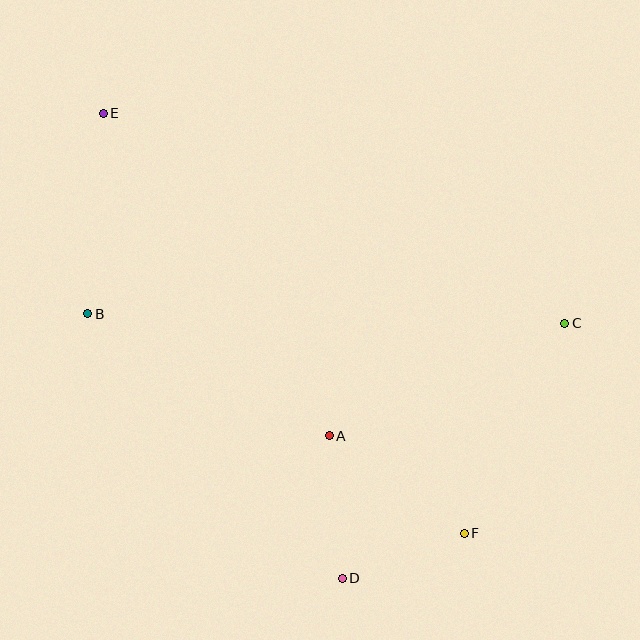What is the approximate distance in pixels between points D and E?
The distance between D and E is approximately 523 pixels.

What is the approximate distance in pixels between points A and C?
The distance between A and C is approximately 261 pixels.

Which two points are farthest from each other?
Points E and F are farthest from each other.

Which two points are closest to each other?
Points D and F are closest to each other.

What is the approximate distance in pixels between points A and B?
The distance between A and B is approximately 270 pixels.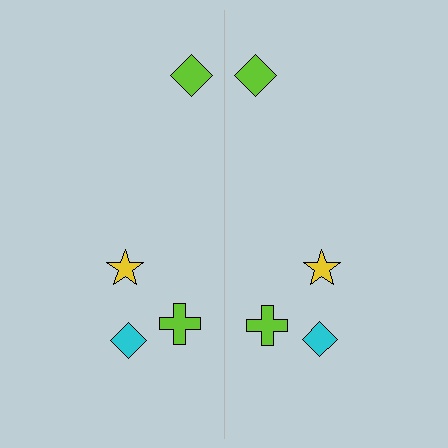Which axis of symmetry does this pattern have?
The pattern has a vertical axis of symmetry running through the center of the image.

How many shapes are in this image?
There are 8 shapes in this image.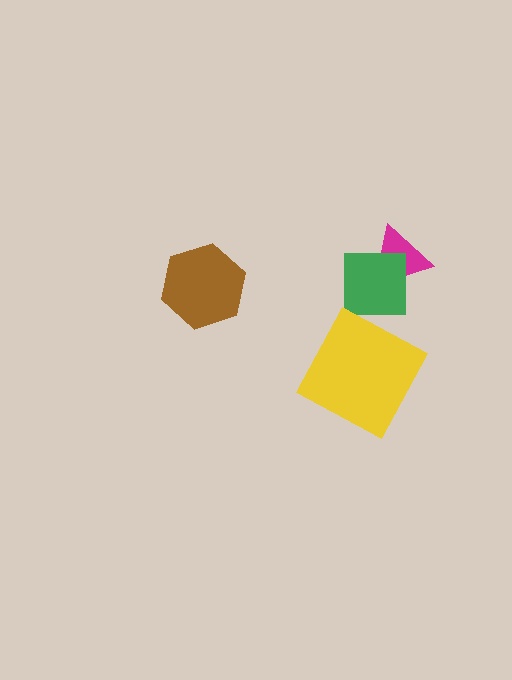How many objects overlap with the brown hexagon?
0 objects overlap with the brown hexagon.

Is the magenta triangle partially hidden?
Yes, it is partially covered by another shape.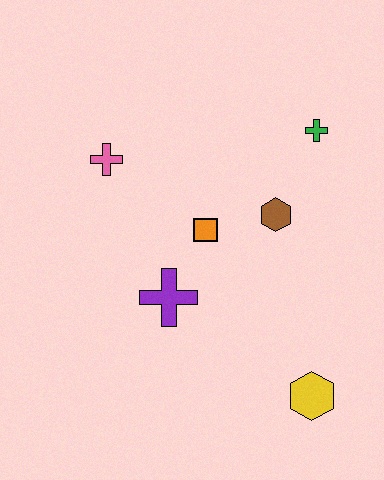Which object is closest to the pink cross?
The orange square is closest to the pink cross.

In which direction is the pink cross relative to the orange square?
The pink cross is to the left of the orange square.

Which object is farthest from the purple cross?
The green cross is farthest from the purple cross.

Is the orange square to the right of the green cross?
No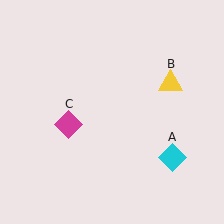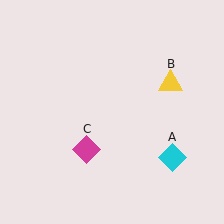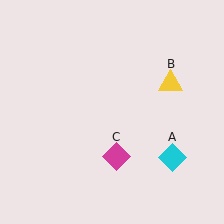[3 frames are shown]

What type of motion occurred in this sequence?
The magenta diamond (object C) rotated counterclockwise around the center of the scene.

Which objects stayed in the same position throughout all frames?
Cyan diamond (object A) and yellow triangle (object B) remained stationary.